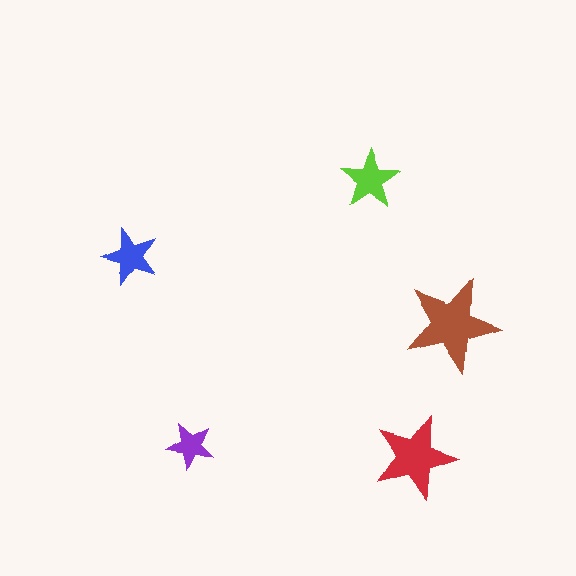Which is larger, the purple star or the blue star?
The blue one.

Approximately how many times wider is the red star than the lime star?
About 1.5 times wider.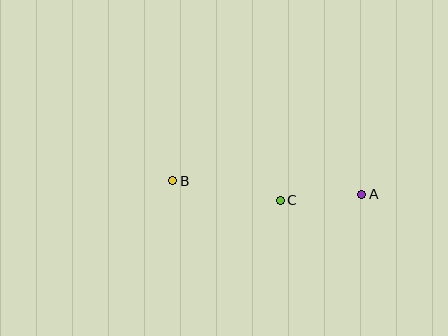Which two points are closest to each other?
Points A and C are closest to each other.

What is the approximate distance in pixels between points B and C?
The distance between B and C is approximately 109 pixels.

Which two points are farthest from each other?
Points A and B are farthest from each other.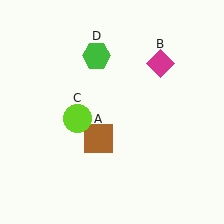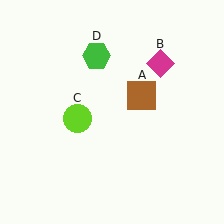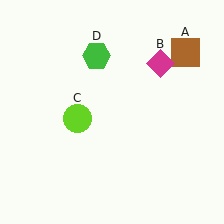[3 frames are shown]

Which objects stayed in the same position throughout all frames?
Magenta diamond (object B) and lime circle (object C) and green hexagon (object D) remained stationary.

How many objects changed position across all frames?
1 object changed position: brown square (object A).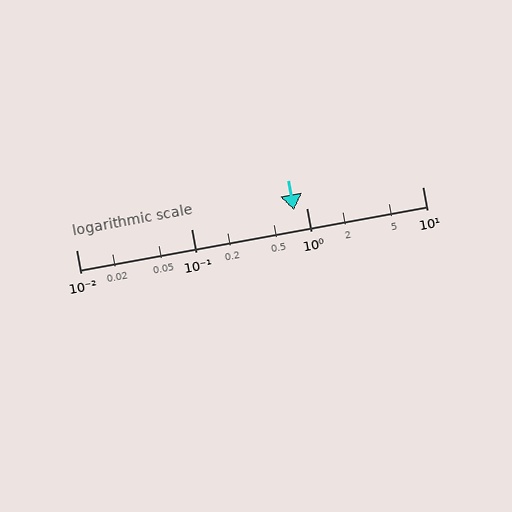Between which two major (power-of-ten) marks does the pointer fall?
The pointer is between 0.1 and 1.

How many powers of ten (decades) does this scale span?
The scale spans 3 decades, from 0.01 to 10.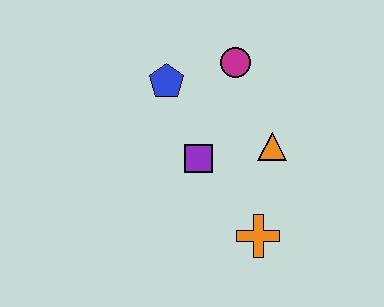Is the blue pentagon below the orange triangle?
No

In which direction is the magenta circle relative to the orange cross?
The magenta circle is above the orange cross.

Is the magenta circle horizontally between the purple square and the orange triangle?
Yes